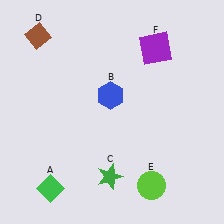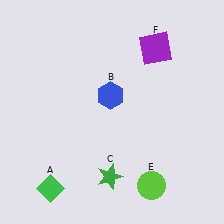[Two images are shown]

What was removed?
The brown diamond (D) was removed in Image 2.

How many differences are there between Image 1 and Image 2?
There is 1 difference between the two images.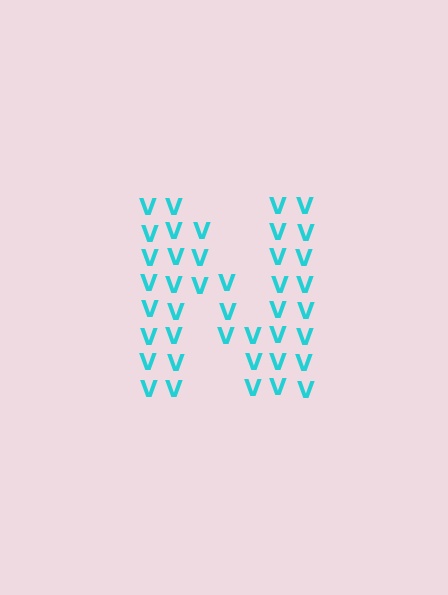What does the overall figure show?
The overall figure shows the letter N.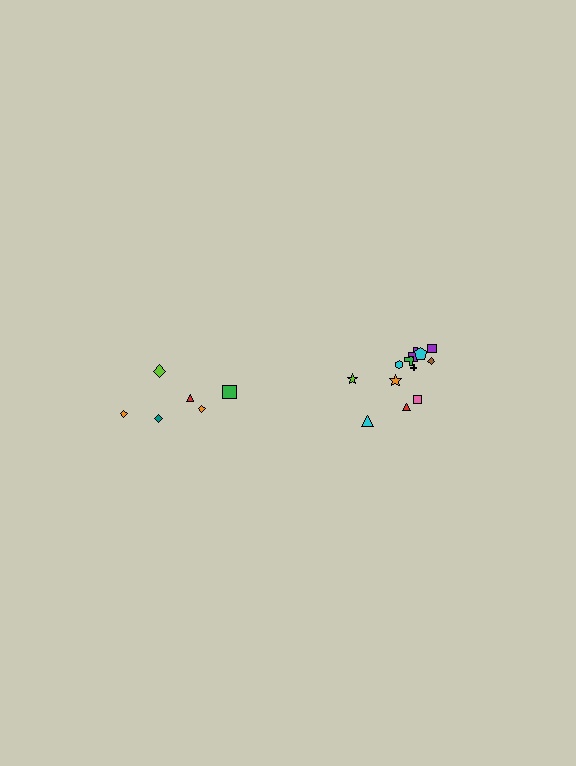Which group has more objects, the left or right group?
The right group.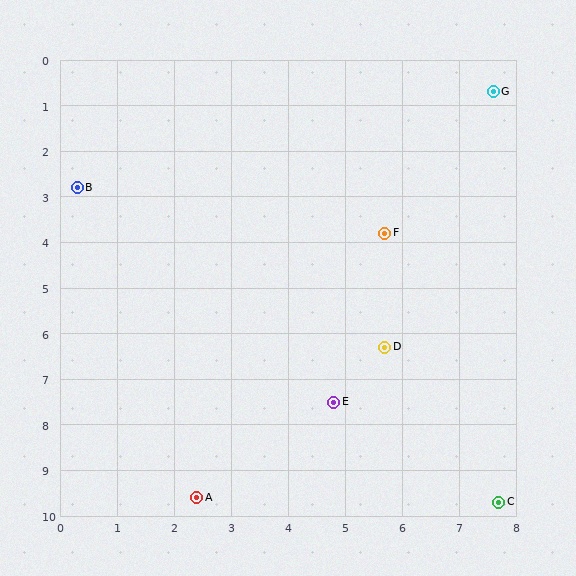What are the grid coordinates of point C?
Point C is at approximately (7.7, 9.7).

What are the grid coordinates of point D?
Point D is at approximately (5.7, 6.3).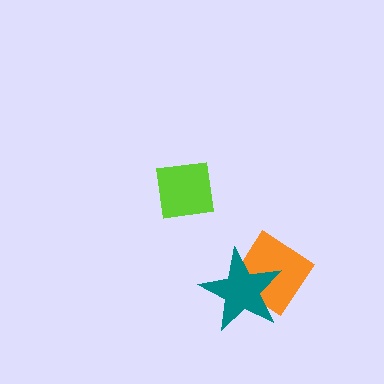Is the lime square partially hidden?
No, no other shape covers it.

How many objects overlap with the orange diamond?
1 object overlaps with the orange diamond.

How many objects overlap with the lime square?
0 objects overlap with the lime square.